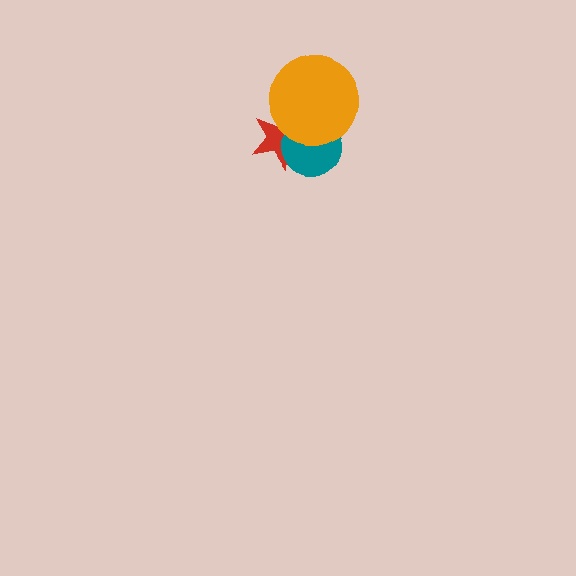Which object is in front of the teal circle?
The orange circle is in front of the teal circle.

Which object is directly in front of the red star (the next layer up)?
The teal circle is directly in front of the red star.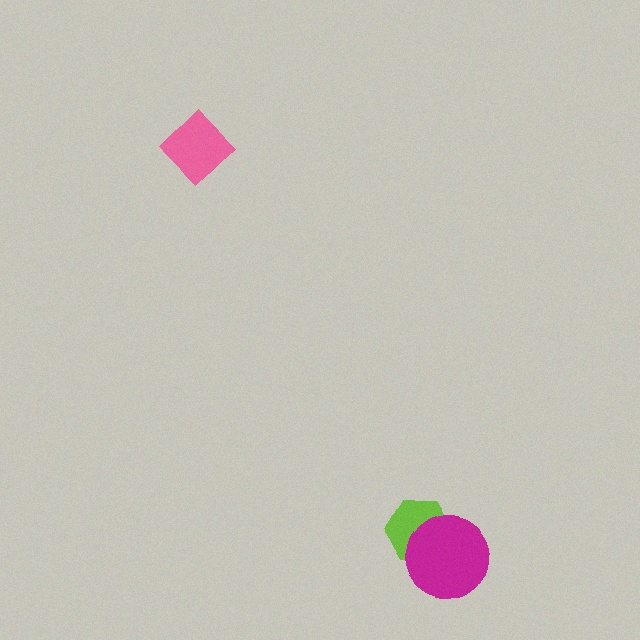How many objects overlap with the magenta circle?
1 object overlaps with the magenta circle.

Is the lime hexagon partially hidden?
Yes, it is partially covered by another shape.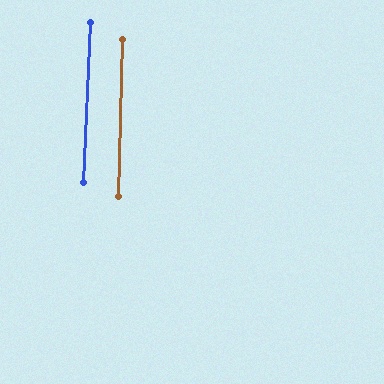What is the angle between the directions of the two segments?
Approximately 1 degree.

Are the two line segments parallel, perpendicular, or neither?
Parallel — their directions differ by only 1.2°.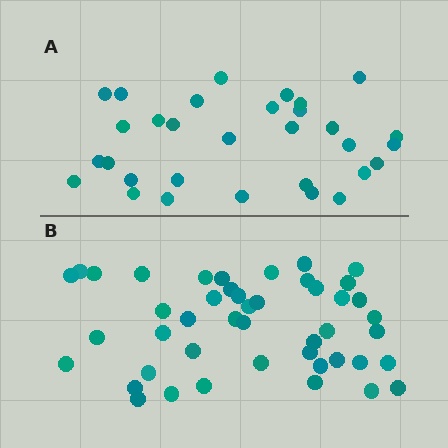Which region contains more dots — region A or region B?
Region B (the bottom region) has more dots.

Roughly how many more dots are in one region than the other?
Region B has approximately 15 more dots than region A.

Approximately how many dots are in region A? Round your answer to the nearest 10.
About 30 dots. (The exact count is 31, which rounds to 30.)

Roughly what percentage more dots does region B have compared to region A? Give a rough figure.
About 45% more.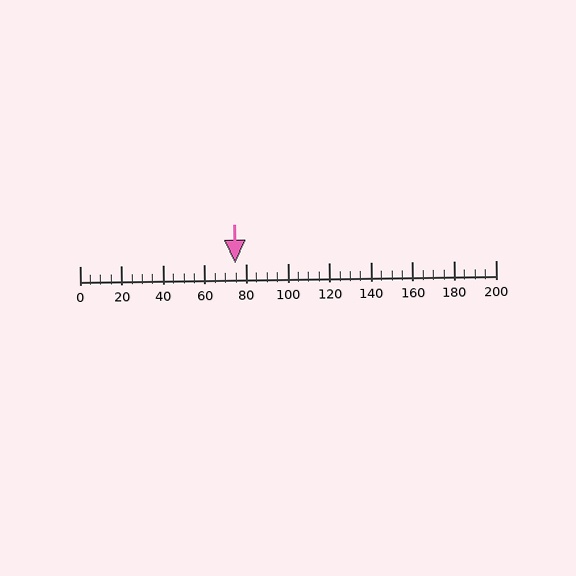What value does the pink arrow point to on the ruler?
The pink arrow points to approximately 75.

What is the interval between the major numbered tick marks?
The major tick marks are spaced 20 units apart.